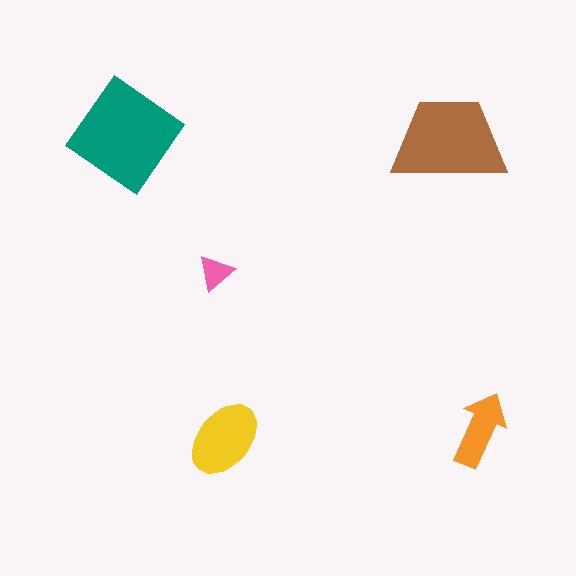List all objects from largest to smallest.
The teal diamond, the brown trapezoid, the yellow ellipse, the orange arrow, the pink triangle.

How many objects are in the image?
There are 5 objects in the image.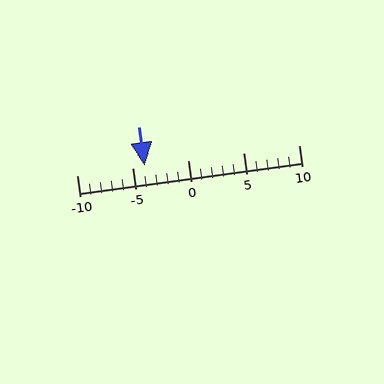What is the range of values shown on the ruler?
The ruler shows values from -10 to 10.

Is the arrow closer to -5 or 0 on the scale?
The arrow is closer to -5.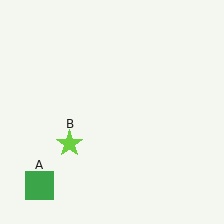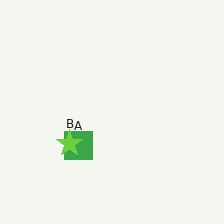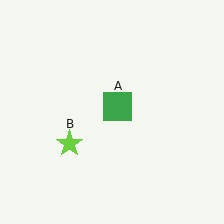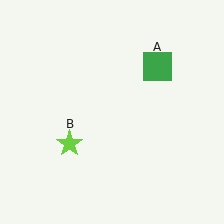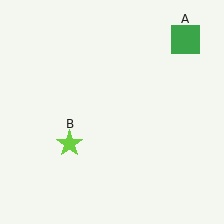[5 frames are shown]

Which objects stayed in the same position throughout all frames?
Lime star (object B) remained stationary.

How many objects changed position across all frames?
1 object changed position: green square (object A).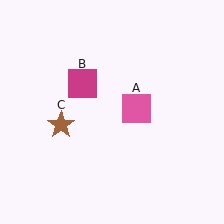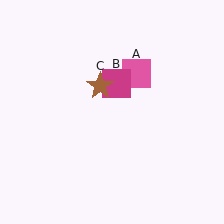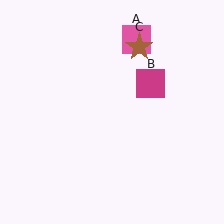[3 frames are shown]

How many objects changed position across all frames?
3 objects changed position: pink square (object A), magenta square (object B), brown star (object C).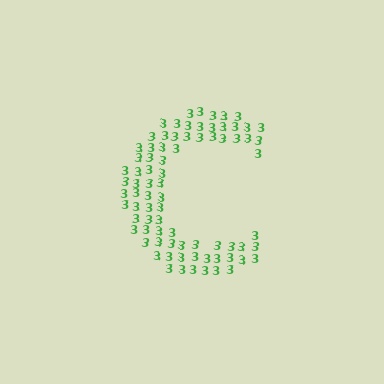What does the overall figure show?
The overall figure shows the letter C.